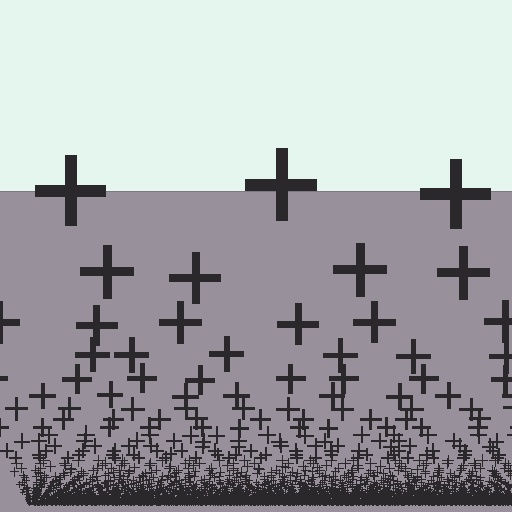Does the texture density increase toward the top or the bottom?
Density increases toward the bottom.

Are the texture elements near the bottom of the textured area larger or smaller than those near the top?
Smaller. The gradient is inverted — elements near the bottom are smaller and denser.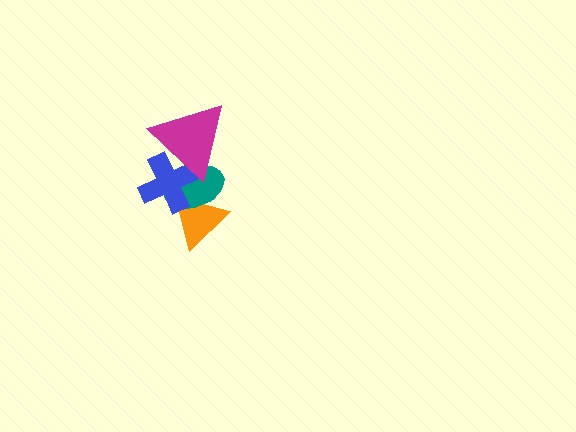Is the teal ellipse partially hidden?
Yes, it is partially covered by another shape.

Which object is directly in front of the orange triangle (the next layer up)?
The teal ellipse is directly in front of the orange triangle.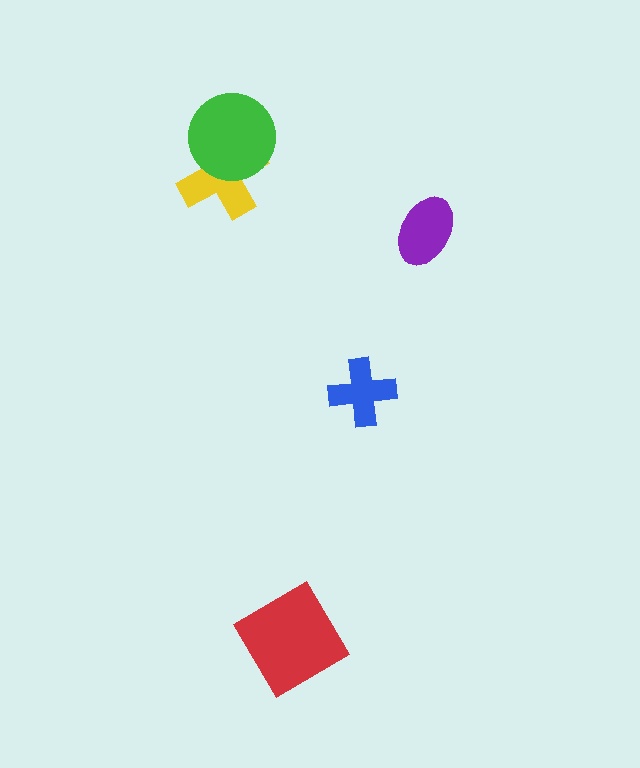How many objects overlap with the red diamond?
0 objects overlap with the red diamond.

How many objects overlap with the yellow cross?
1 object overlaps with the yellow cross.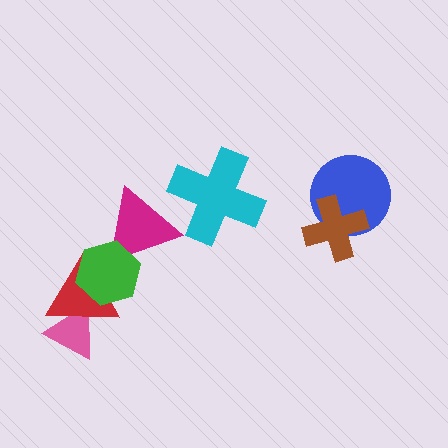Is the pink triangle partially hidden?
Yes, it is partially covered by another shape.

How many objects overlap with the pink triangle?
1 object overlaps with the pink triangle.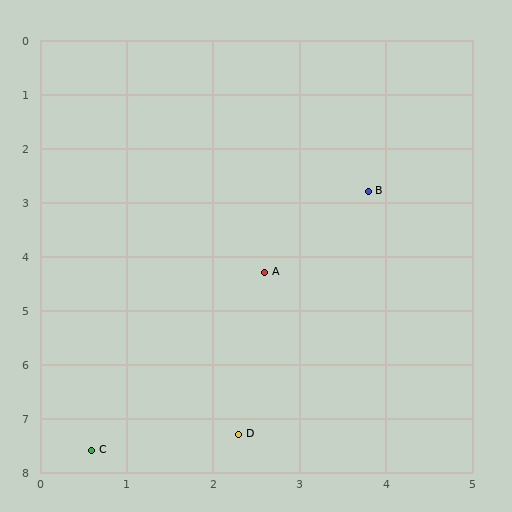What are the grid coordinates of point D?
Point D is at approximately (2.3, 7.3).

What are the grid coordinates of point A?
Point A is at approximately (2.6, 4.3).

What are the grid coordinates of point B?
Point B is at approximately (3.8, 2.8).